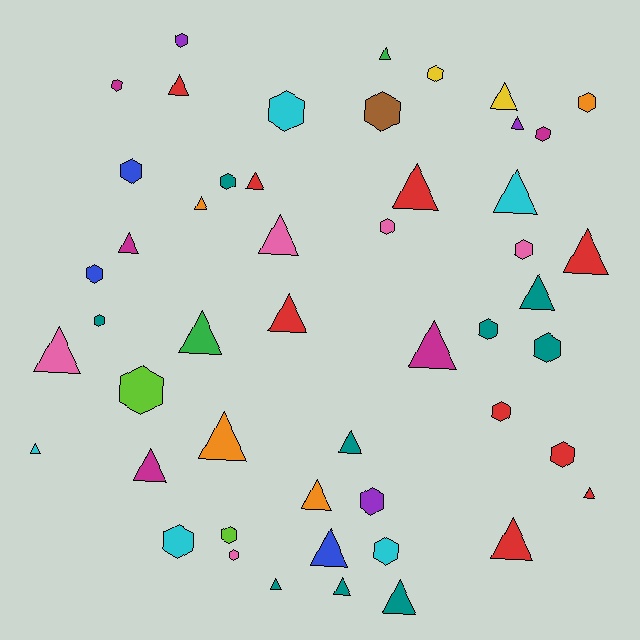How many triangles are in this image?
There are 27 triangles.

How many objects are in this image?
There are 50 objects.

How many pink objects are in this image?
There are 5 pink objects.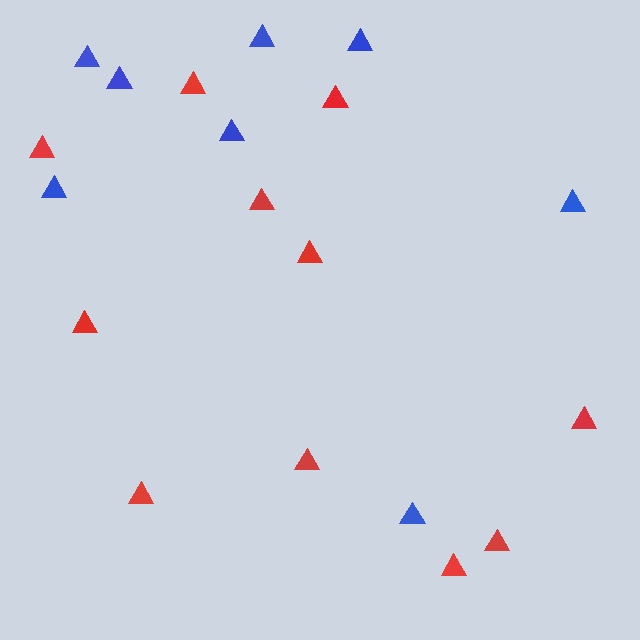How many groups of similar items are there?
There are 2 groups: one group of red triangles (11) and one group of blue triangles (8).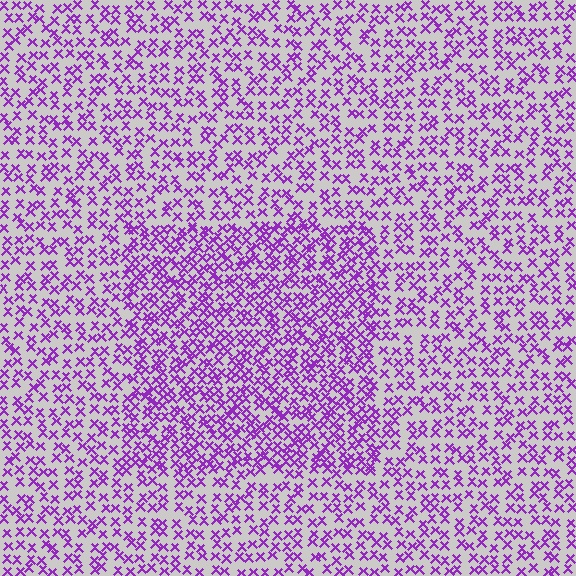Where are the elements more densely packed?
The elements are more densely packed inside the rectangle boundary.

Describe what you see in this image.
The image contains small purple elements arranged at two different densities. A rectangle-shaped region is visible where the elements are more densely packed than the surrounding area.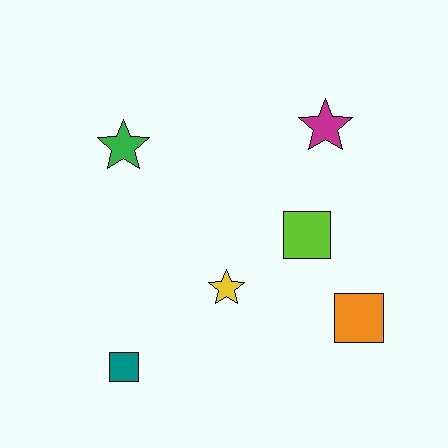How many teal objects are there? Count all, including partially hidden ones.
There is 1 teal object.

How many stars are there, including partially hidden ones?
There are 3 stars.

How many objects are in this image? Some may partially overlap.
There are 6 objects.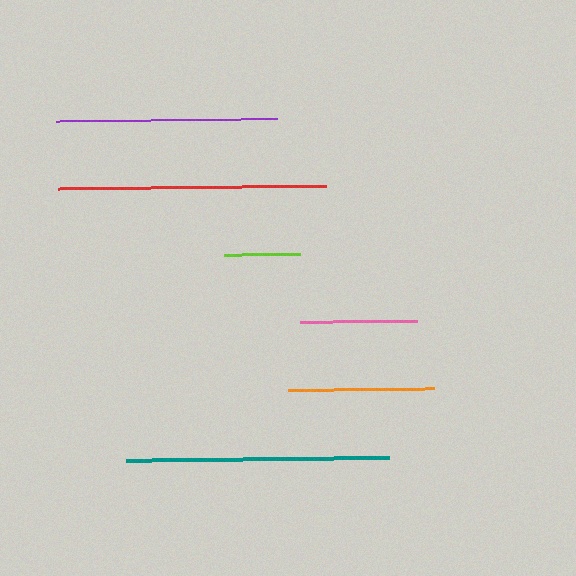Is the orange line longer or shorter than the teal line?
The teal line is longer than the orange line.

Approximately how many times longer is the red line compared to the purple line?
The red line is approximately 1.2 times the length of the purple line.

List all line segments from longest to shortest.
From longest to shortest: red, teal, purple, orange, pink, lime.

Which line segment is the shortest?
The lime line is the shortest at approximately 76 pixels.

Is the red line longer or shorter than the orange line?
The red line is longer than the orange line.